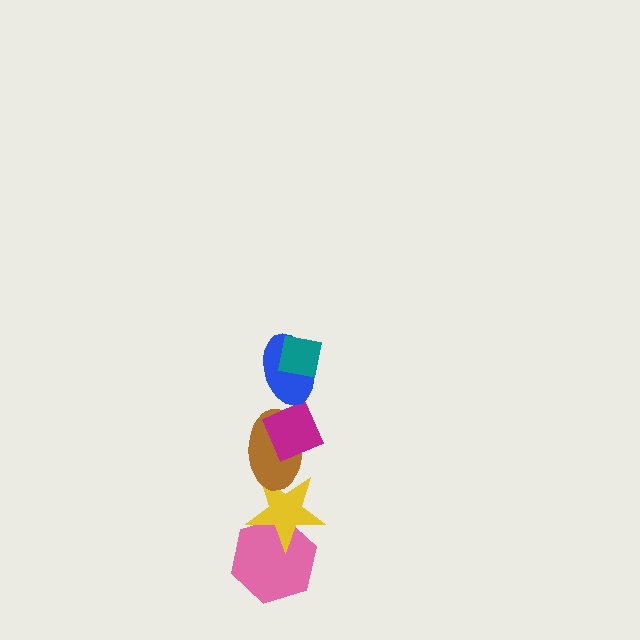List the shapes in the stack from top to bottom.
From top to bottom: the teal square, the blue ellipse, the magenta diamond, the brown ellipse, the yellow star, the pink hexagon.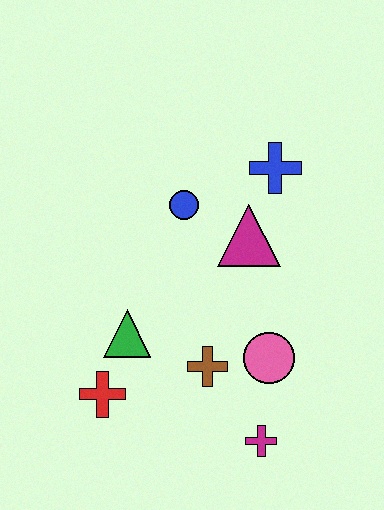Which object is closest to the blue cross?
The magenta triangle is closest to the blue cross.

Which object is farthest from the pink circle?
The blue cross is farthest from the pink circle.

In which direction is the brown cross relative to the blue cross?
The brown cross is below the blue cross.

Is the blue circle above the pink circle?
Yes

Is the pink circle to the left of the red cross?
No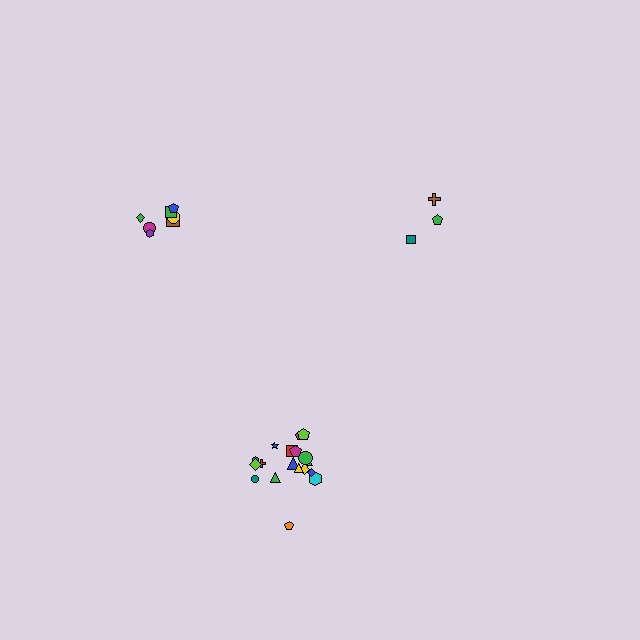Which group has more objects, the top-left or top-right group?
The top-left group.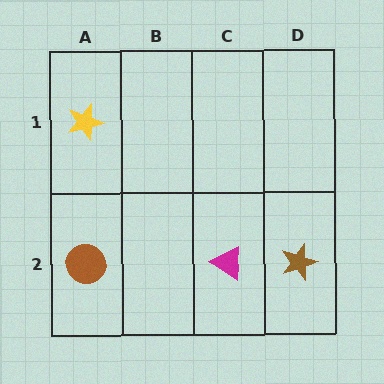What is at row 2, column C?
A magenta triangle.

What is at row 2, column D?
A brown star.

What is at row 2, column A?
A brown circle.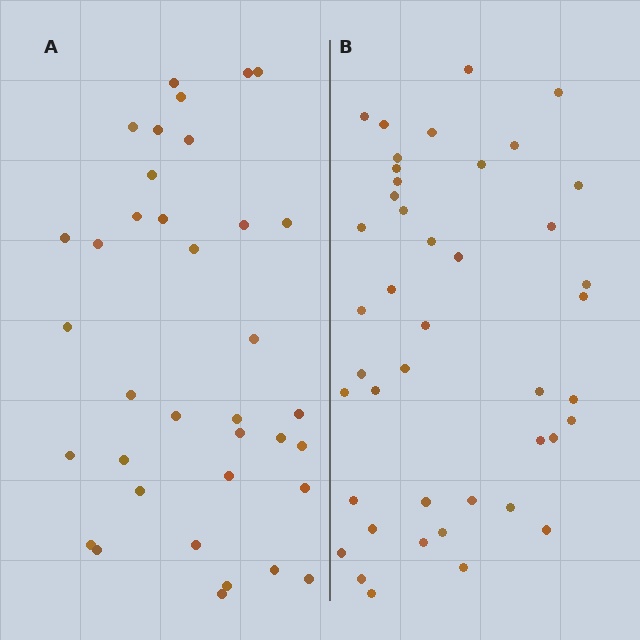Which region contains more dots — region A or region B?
Region B (the right region) has more dots.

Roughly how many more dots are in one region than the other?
Region B has roughly 8 or so more dots than region A.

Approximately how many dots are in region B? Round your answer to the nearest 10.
About 40 dots. (The exact count is 43, which rounds to 40.)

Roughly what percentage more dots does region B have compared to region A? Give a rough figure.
About 20% more.